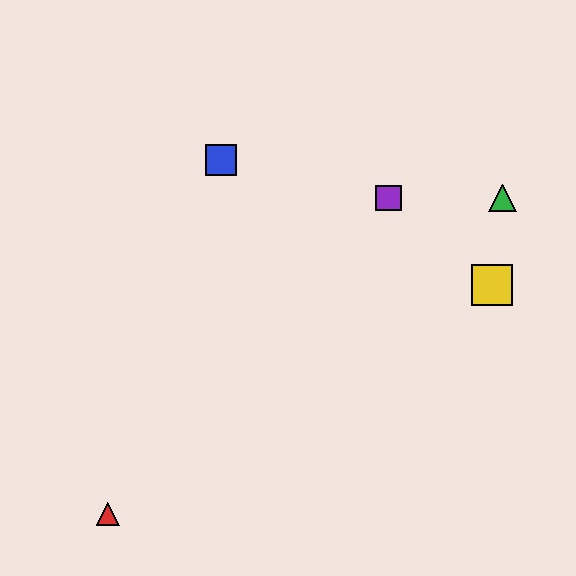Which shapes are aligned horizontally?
The green triangle, the purple square are aligned horizontally.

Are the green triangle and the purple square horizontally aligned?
Yes, both are at y≈198.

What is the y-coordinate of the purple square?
The purple square is at y≈198.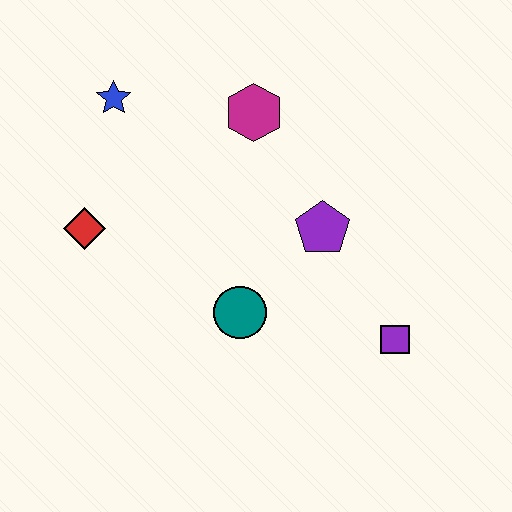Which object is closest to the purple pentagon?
The teal circle is closest to the purple pentagon.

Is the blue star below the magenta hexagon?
No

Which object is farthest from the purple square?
The blue star is farthest from the purple square.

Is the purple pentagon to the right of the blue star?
Yes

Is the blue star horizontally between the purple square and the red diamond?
Yes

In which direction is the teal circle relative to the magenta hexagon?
The teal circle is below the magenta hexagon.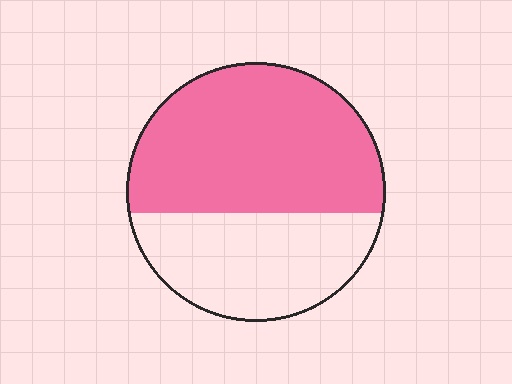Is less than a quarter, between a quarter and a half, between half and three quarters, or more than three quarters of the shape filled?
Between half and three quarters.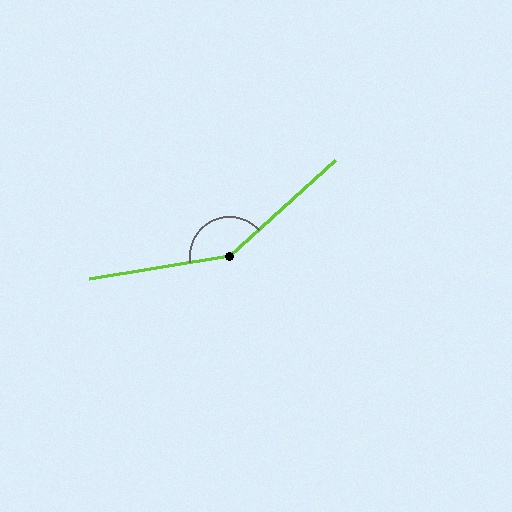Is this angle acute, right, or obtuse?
It is obtuse.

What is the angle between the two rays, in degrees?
Approximately 147 degrees.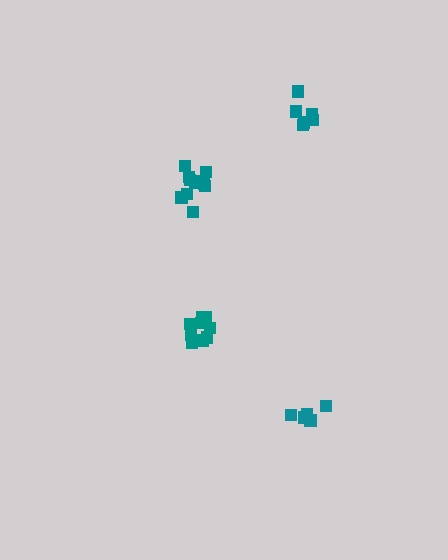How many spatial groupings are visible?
There are 4 spatial groupings.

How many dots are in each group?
Group 1: 9 dots, Group 2: 11 dots, Group 3: 6 dots, Group 4: 6 dots (32 total).